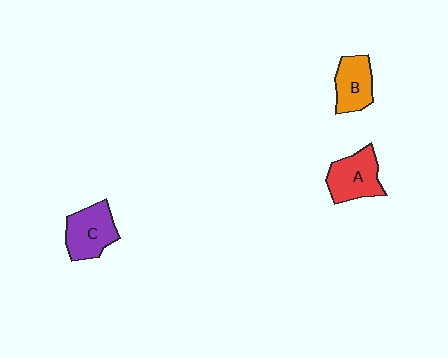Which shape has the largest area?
Shape A (red).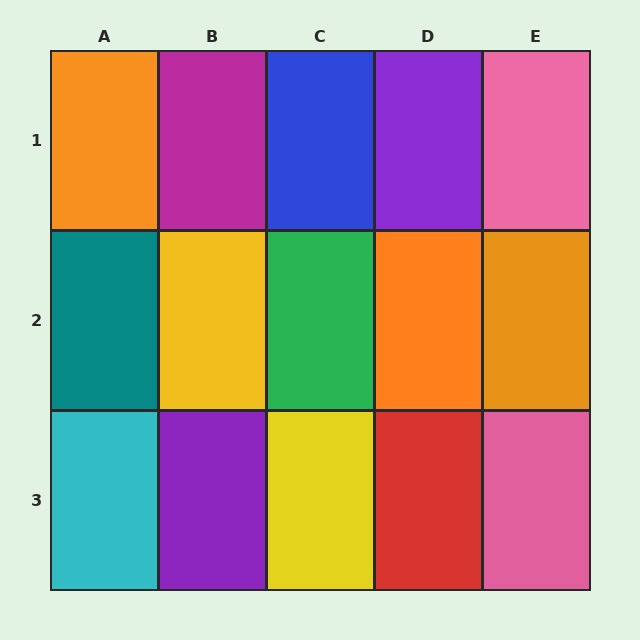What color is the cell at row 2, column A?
Teal.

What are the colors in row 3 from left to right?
Cyan, purple, yellow, red, pink.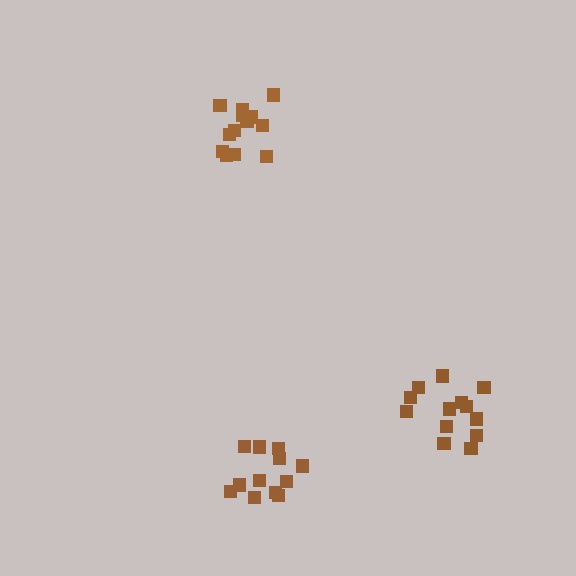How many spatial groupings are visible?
There are 3 spatial groupings.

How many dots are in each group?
Group 1: 12 dots, Group 2: 13 dots, Group 3: 13 dots (38 total).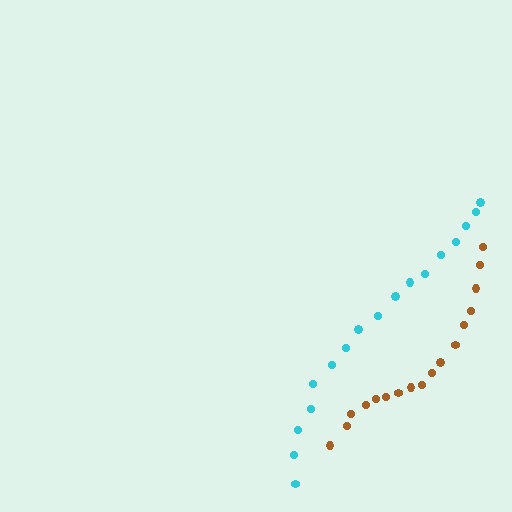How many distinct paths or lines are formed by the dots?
There are 2 distinct paths.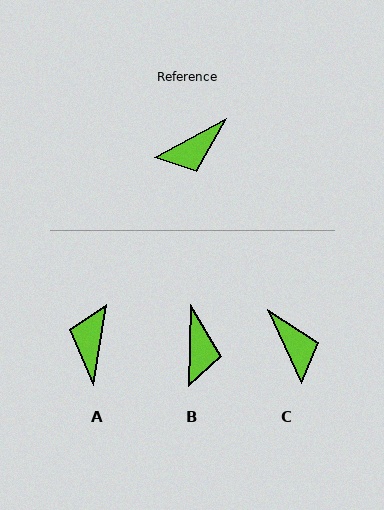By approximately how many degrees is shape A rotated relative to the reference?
Approximately 127 degrees clockwise.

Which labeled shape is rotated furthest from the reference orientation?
A, about 127 degrees away.